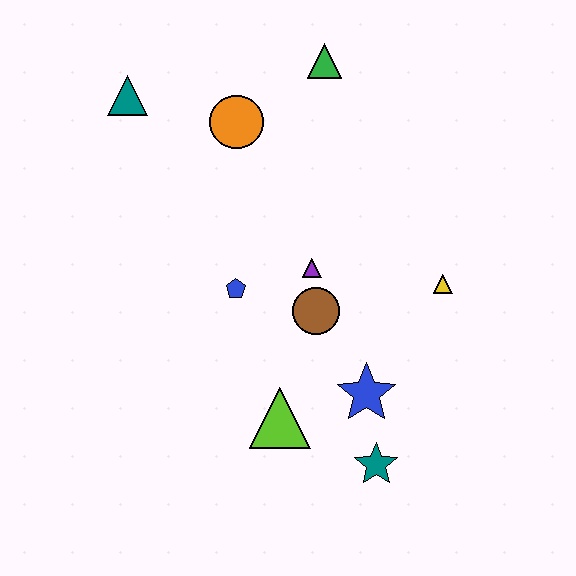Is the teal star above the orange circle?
No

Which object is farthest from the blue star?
The teal triangle is farthest from the blue star.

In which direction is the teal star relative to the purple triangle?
The teal star is below the purple triangle.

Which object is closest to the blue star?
The teal star is closest to the blue star.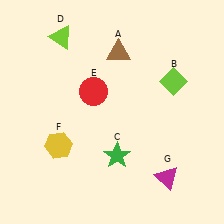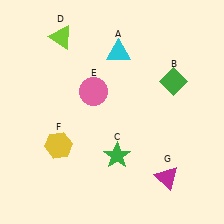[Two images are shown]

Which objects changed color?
A changed from brown to cyan. B changed from lime to green. E changed from red to pink.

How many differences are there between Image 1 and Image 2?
There are 3 differences between the two images.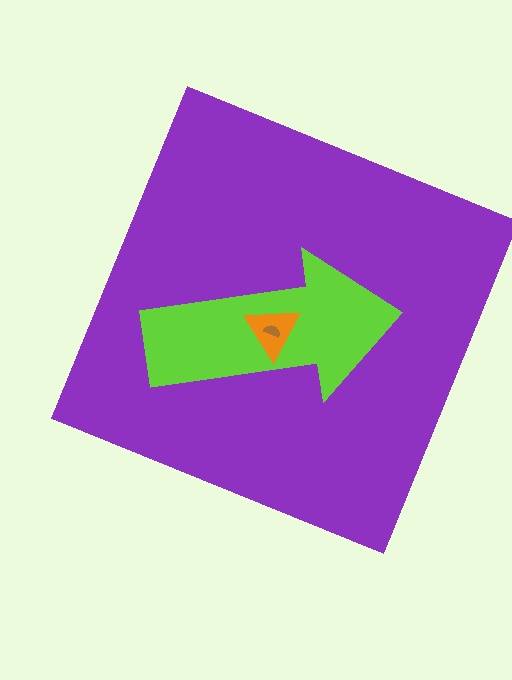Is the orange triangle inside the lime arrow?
Yes.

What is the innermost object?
The brown semicircle.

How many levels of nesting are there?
4.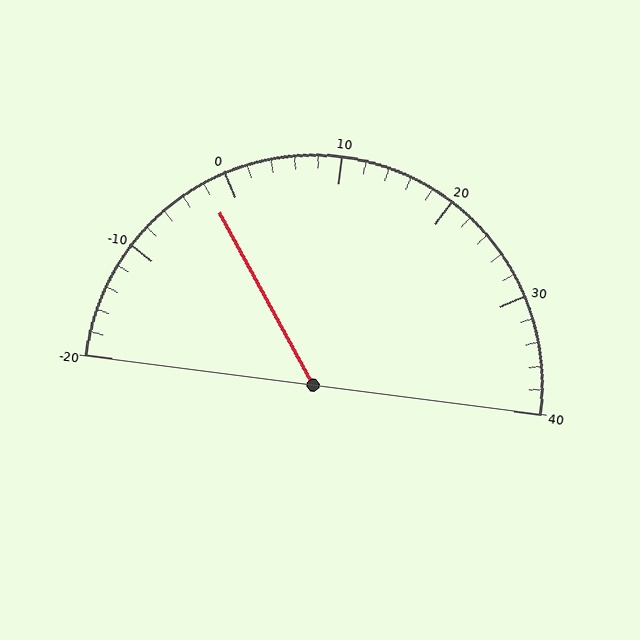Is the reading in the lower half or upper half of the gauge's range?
The reading is in the lower half of the range (-20 to 40).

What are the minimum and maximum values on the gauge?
The gauge ranges from -20 to 40.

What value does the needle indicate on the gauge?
The needle indicates approximately -2.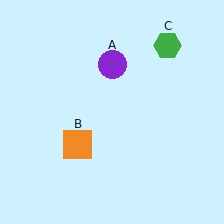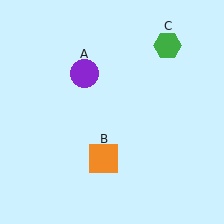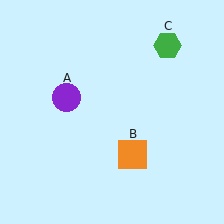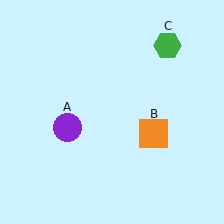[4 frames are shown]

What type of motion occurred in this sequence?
The purple circle (object A), orange square (object B) rotated counterclockwise around the center of the scene.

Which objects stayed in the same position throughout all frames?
Green hexagon (object C) remained stationary.